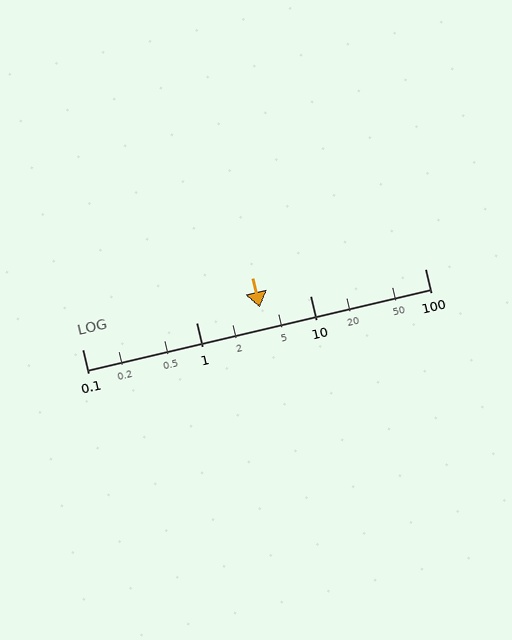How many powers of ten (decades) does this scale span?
The scale spans 3 decades, from 0.1 to 100.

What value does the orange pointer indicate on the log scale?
The pointer indicates approximately 3.6.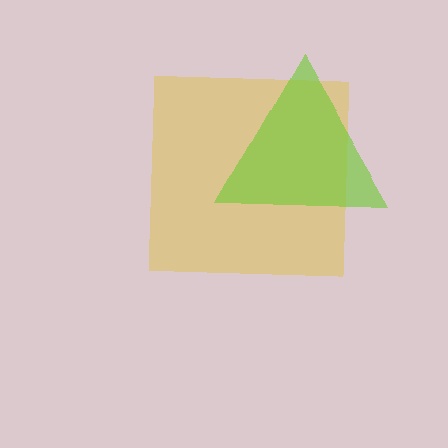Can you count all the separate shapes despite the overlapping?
Yes, there are 2 separate shapes.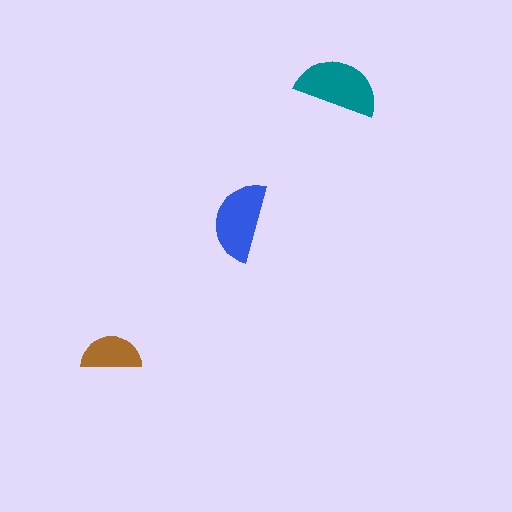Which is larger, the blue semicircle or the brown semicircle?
The blue one.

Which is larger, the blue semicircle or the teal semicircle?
The teal one.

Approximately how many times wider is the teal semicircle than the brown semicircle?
About 1.5 times wider.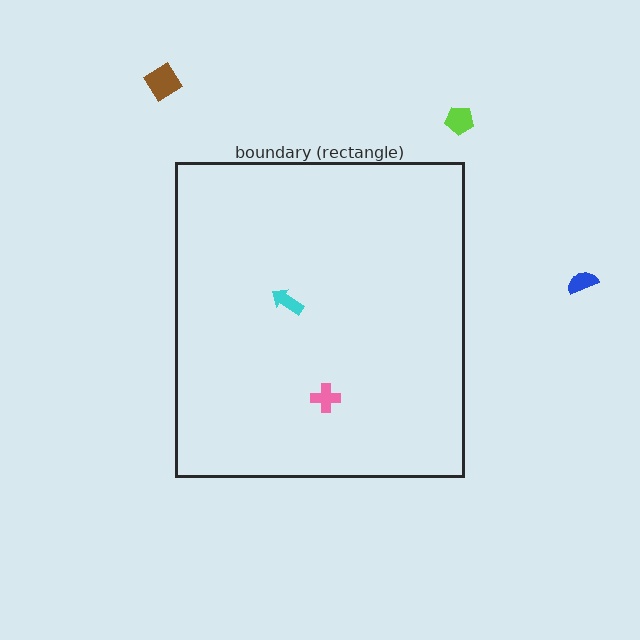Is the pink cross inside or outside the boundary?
Inside.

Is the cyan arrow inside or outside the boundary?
Inside.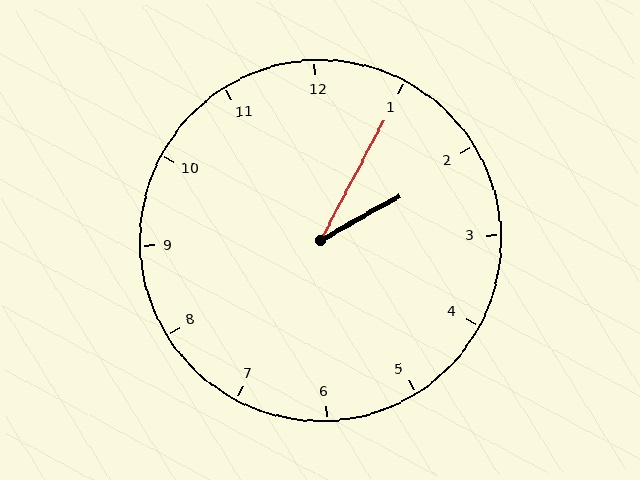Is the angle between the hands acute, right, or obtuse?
It is acute.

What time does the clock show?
2:05.